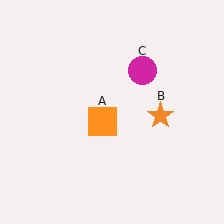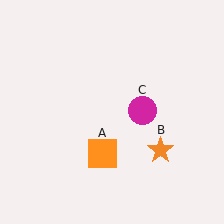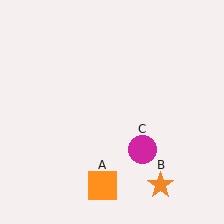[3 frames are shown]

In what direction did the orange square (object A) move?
The orange square (object A) moved down.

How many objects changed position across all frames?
3 objects changed position: orange square (object A), orange star (object B), magenta circle (object C).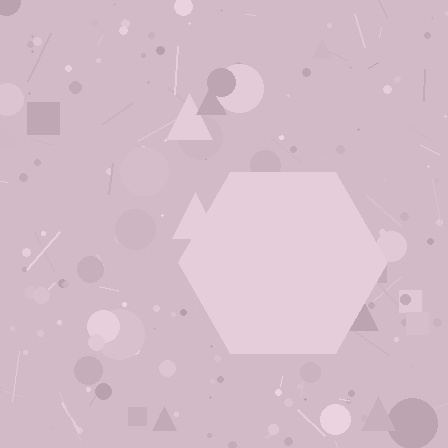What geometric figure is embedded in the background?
A hexagon is embedded in the background.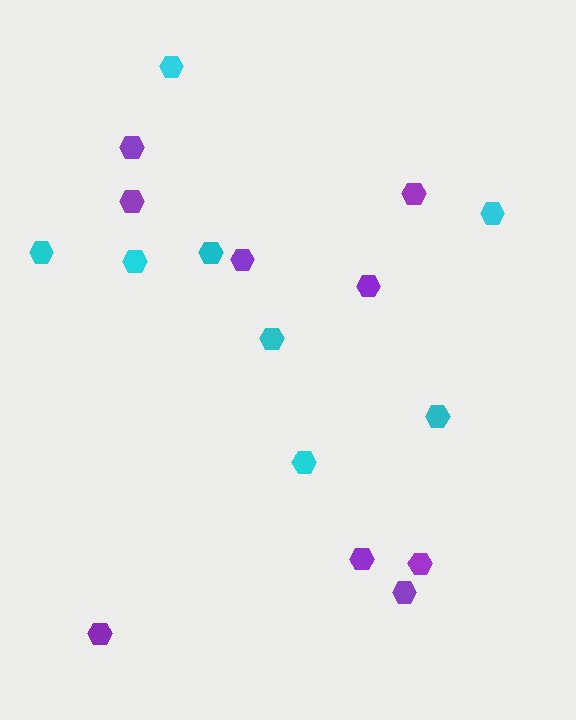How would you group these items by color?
There are 2 groups: one group of cyan hexagons (8) and one group of purple hexagons (9).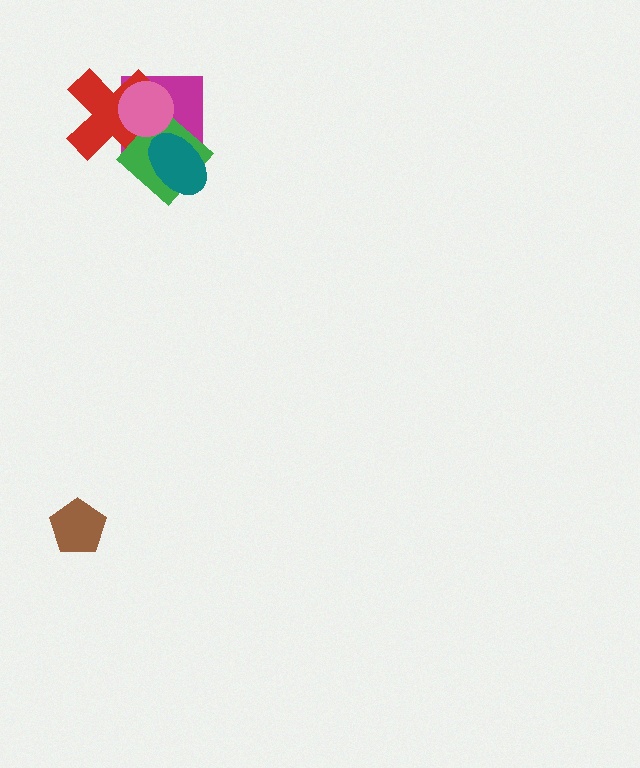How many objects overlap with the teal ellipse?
2 objects overlap with the teal ellipse.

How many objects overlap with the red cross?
3 objects overlap with the red cross.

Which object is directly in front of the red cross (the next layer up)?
The green diamond is directly in front of the red cross.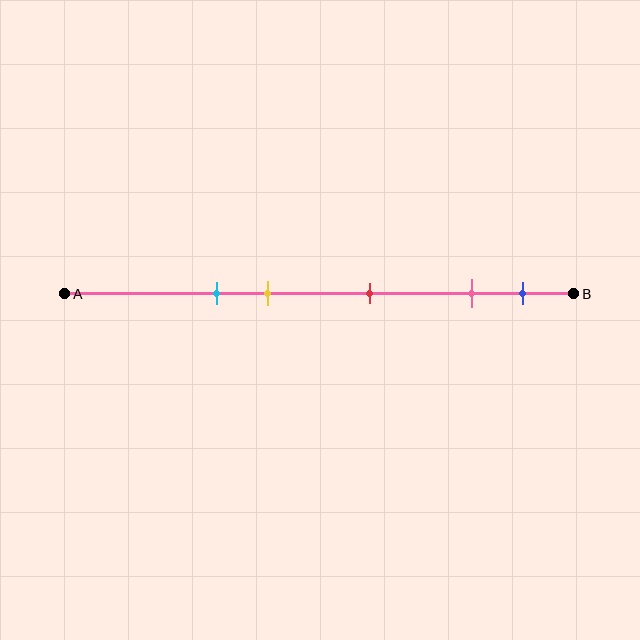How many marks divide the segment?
There are 5 marks dividing the segment.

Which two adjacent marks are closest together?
The pink and blue marks are the closest adjacent pair.